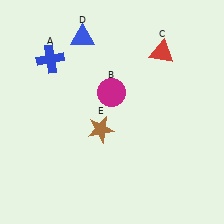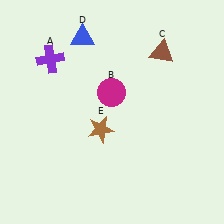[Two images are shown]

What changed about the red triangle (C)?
In Image 1, C is red. In Image 2, it changed to brown.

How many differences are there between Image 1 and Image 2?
There are 2 differences between the two images.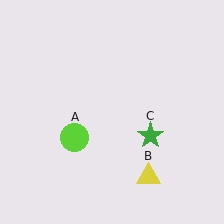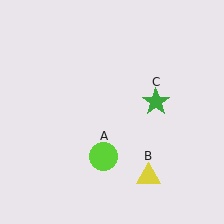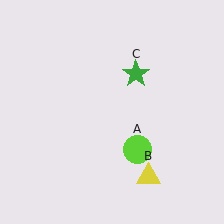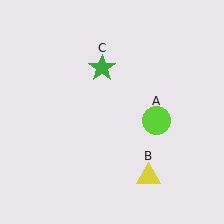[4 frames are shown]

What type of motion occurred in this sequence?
The lime circle (object A), green star (object C) rotated counterclockwise around the center of the scene.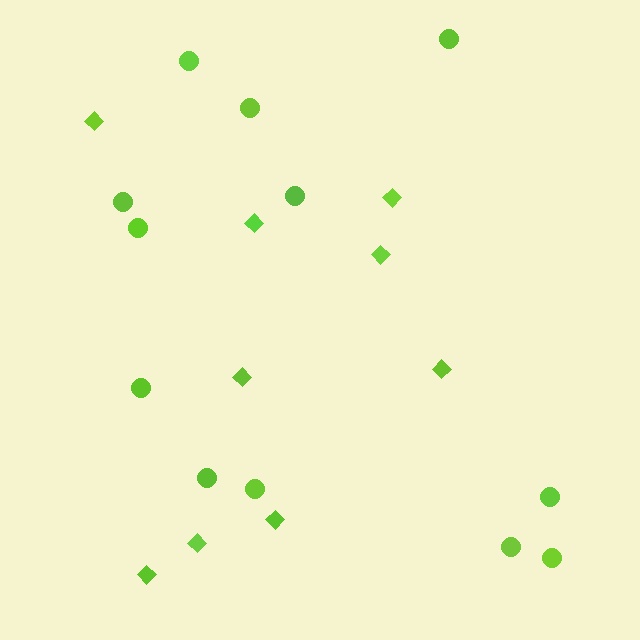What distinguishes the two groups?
There are 2 groups: one group of circles (12) and one group of diamonds (9).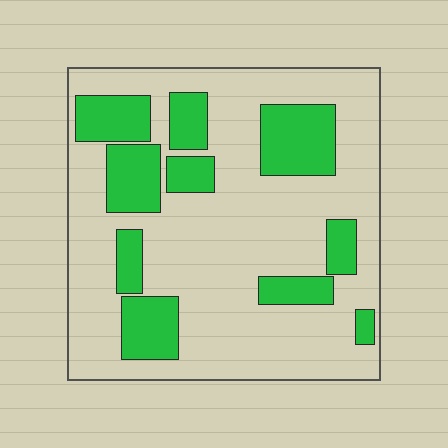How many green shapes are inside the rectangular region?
10.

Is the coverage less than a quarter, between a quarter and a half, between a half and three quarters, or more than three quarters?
Between a quarter and a half.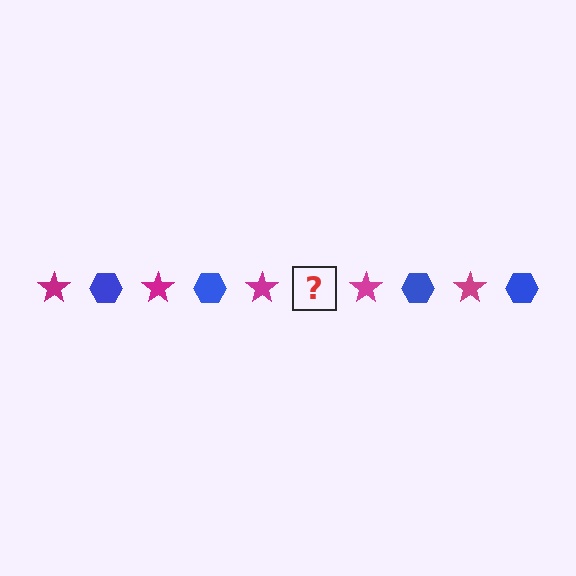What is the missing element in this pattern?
The missing element is a blue hexagon.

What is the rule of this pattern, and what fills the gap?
The rule is that the pattern alternates between magenta star and blue hexagon. The gap should be filled with a blue hexagon.